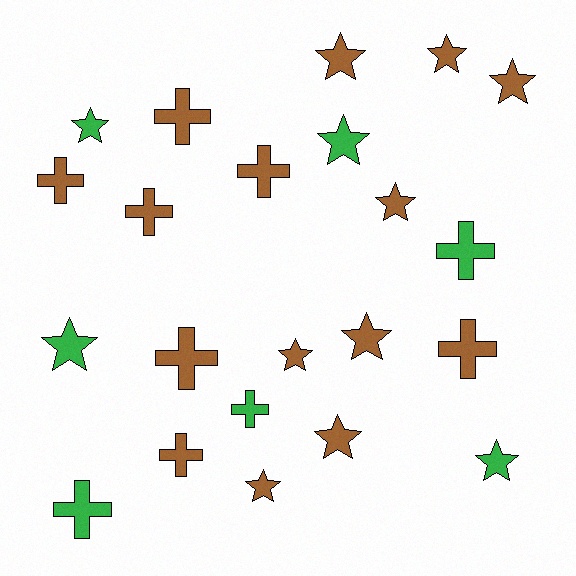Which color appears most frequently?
Brown, with 15 objects.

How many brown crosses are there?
There are 7 brown crosses.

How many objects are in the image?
There are 22 objects.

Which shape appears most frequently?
Star, with 12 objects.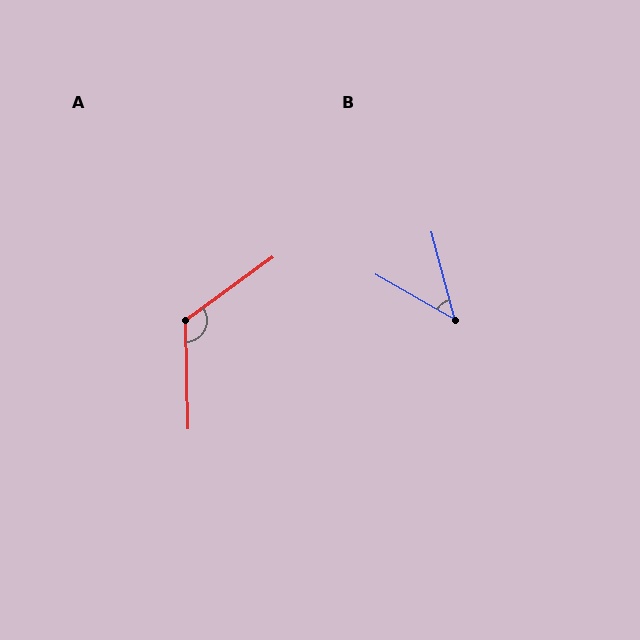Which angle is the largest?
A, at approximately 125 degrees.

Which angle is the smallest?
B, at approximately 46 degrees.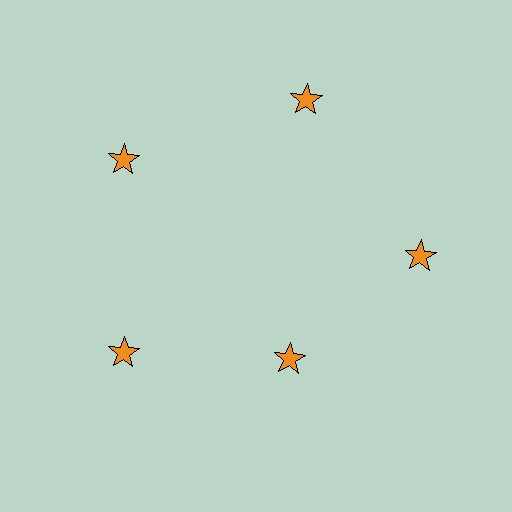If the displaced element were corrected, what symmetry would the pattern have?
It would have 5-fold rotational symmetry — the pattern would map onto itself every 72 degrees.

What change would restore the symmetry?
The symmetry would be restored by moving it outward, back onto the ring so that all 5 stars sit at equal angles and equal distance from the center.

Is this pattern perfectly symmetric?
No. The 5 orange stars are arranged in a ring, but one element near the 5 o'clock position is pulled inward toward the center, breaking the 5-fold rotational symmetry.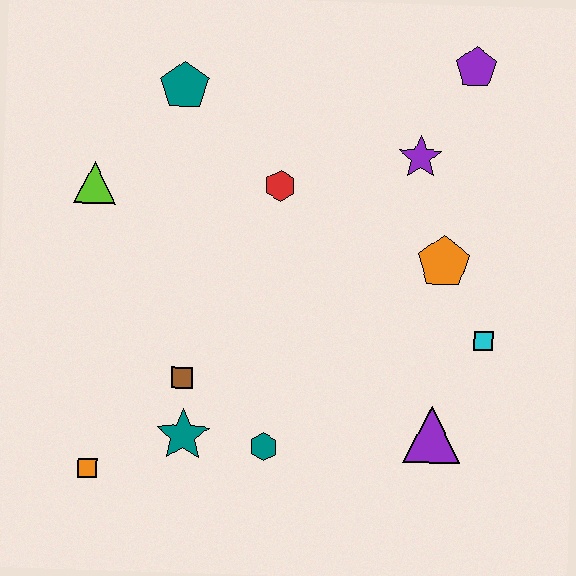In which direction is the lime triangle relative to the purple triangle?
The lime triangle is to the left of the purple triangle.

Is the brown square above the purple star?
No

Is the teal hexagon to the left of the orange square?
No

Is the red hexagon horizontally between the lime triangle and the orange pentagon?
Yes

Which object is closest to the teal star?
The brown square is closest to the teal star.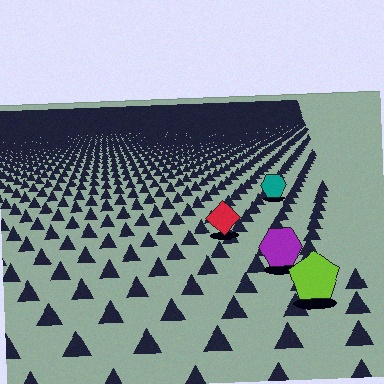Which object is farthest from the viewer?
The teal hexagon is farthest from the viewer. It appears smaller and the ground texture around it is denser.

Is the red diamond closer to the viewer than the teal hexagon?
Yes. The red diamond is closer — you can tell from the texture gradient: the ground texture is coarser near it.